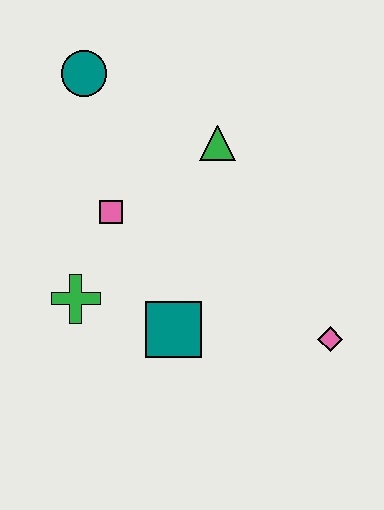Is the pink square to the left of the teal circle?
No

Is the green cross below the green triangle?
Yes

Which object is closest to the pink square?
The green cross is closest to the pink square.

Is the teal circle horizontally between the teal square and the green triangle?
No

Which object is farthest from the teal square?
The teal circle is farthest from the teal square.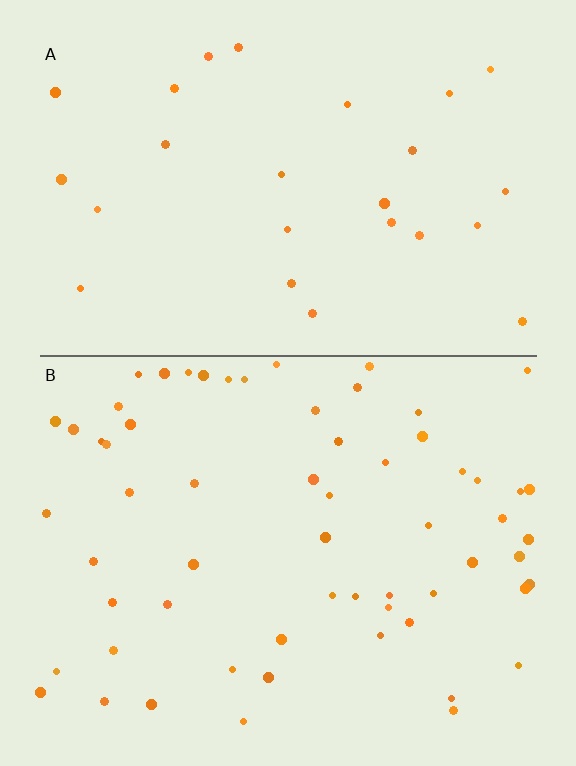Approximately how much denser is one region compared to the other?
Approximately 2.4× — region B over region A.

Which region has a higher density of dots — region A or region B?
B (the bottom).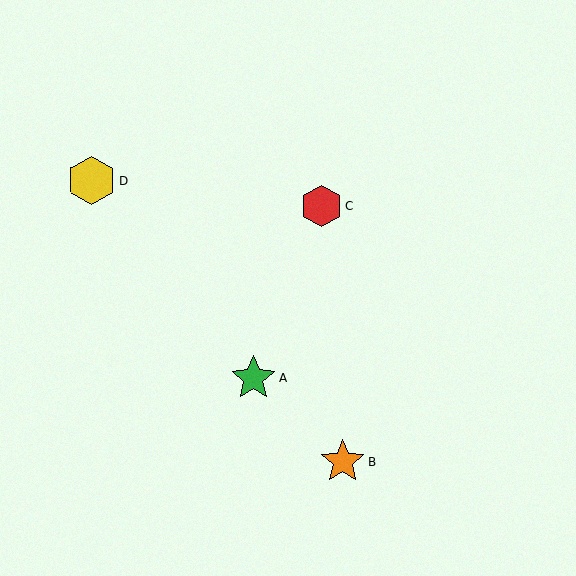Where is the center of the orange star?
The center of the orange star is at (343, 462).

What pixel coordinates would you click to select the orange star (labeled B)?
Click at (343, 462) to select the orange star B.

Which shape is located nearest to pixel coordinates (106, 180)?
The yellow hexagon (labeled D) at (92, 180) is nearest to that location.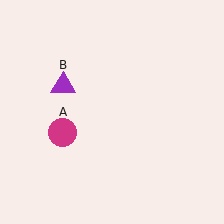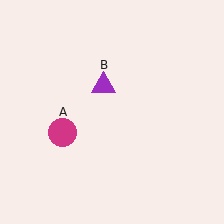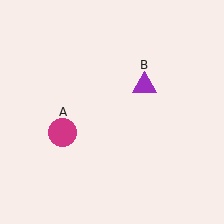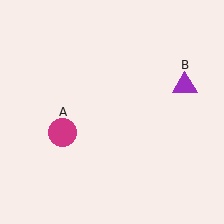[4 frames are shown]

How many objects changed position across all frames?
1 object changed position: purple triangle (object B).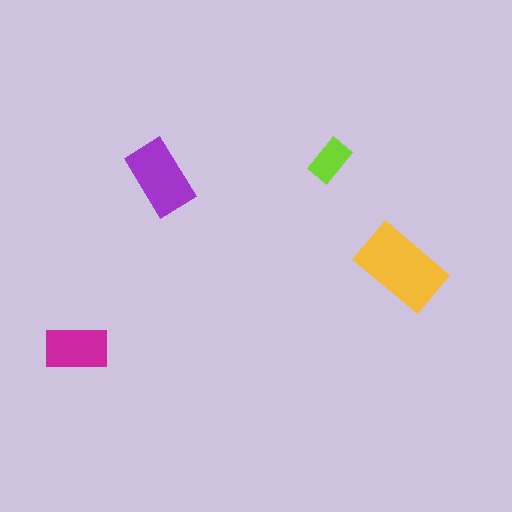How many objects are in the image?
There are 4 objects in the image.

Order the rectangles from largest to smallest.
the yellow one, the purple one, the magenta one, the lime one.